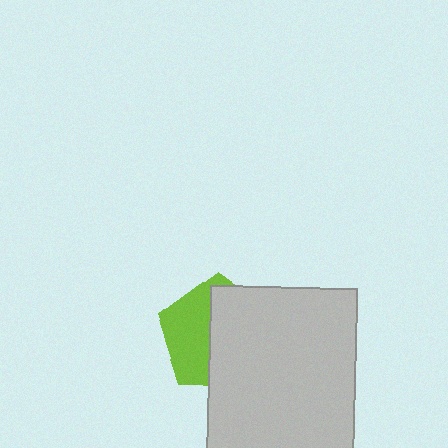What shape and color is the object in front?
The object in front is a light gray rectangle.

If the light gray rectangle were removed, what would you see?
You would see the complete lime pentagon.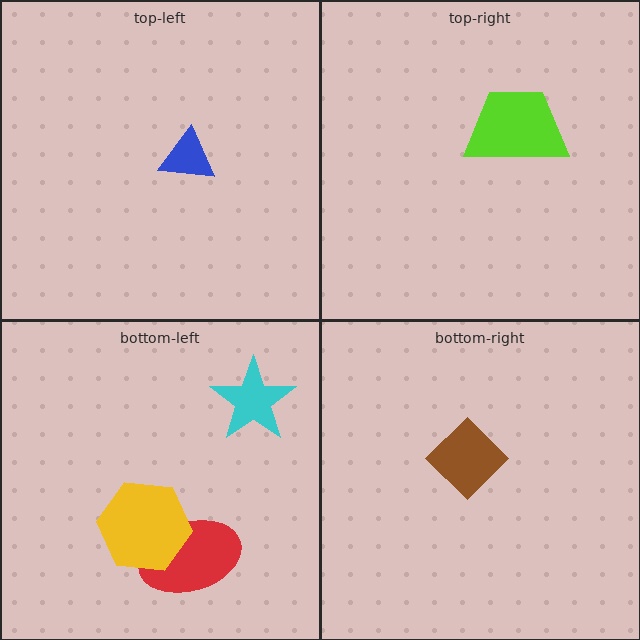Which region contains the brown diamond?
The bottom-right region.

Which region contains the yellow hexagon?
The bottom-left region.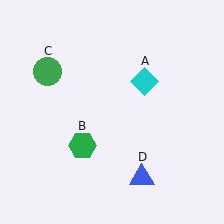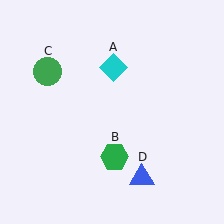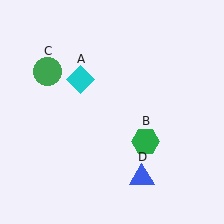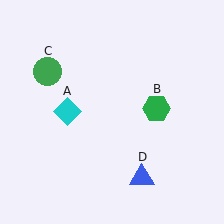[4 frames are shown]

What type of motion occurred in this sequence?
The cyan diamond (object A), green hexagon (object B) rotated counterclockwise around the center of the scene.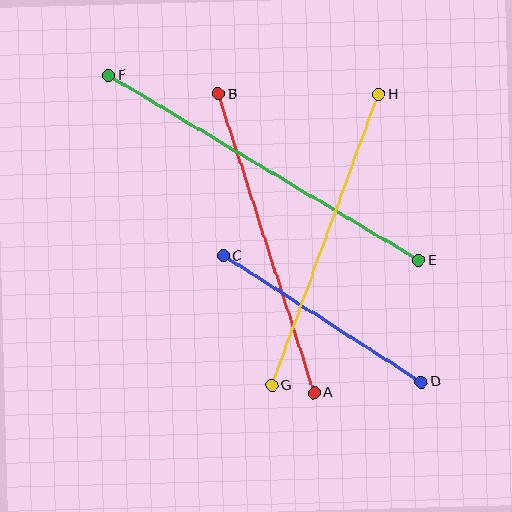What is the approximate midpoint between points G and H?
The midpoint is at approximately (325, 240) pixels.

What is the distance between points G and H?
The distance is approximately 310 pixels.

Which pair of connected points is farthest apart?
Points E and F are farthest apart.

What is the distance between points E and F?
The distance is approximately 361 pixels.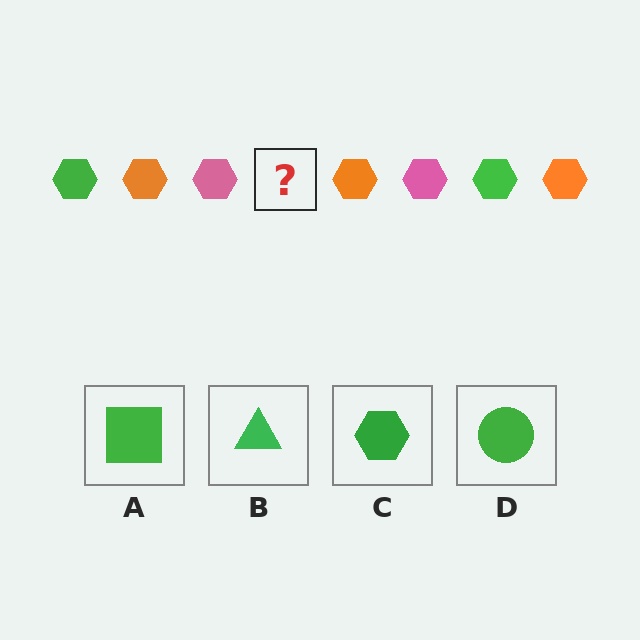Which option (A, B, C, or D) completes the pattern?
C.